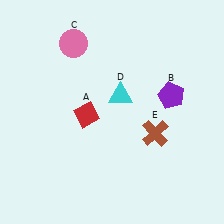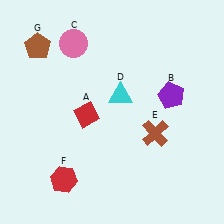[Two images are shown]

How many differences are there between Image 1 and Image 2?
There are 2 differences between the two images.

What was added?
A red hexagon (F), a brown pentagon (G) were added in Image 2.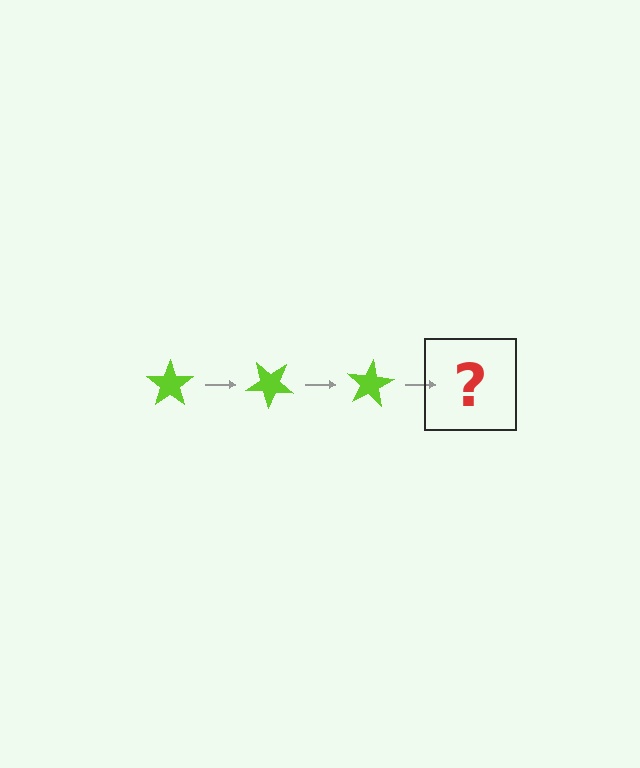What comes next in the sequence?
The next element should be a lime star rotated 120 degrees.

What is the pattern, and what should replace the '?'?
The pattern is that the star rotates 40 degrees each step. The '?' should be a lime star rotated 120 degrees.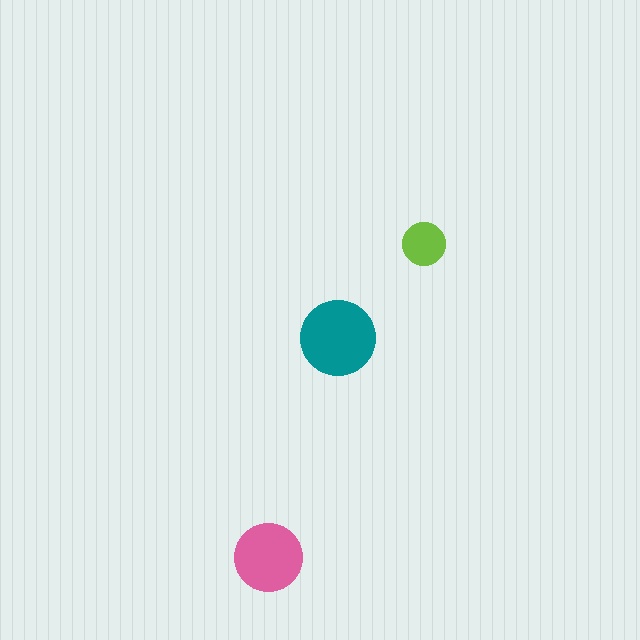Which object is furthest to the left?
The pink circle is leftmost.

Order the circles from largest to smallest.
the teal one, the pink one, the lime one.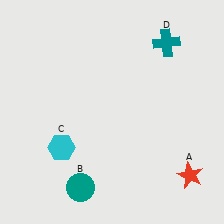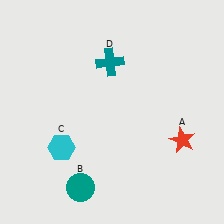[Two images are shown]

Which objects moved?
The objects that moved are: the red star (A), the teal cross (D).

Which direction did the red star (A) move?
The red star (A) moved up.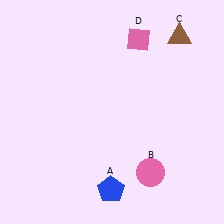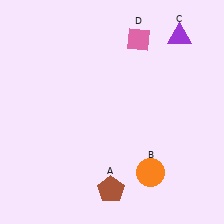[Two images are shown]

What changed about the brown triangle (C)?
In Image 1, C is brown. In Image 2, it changed to purple.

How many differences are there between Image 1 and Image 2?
There are 3 differences between the two images.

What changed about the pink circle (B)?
In Image 1, B is pink. In Image 2, it changed to orange.